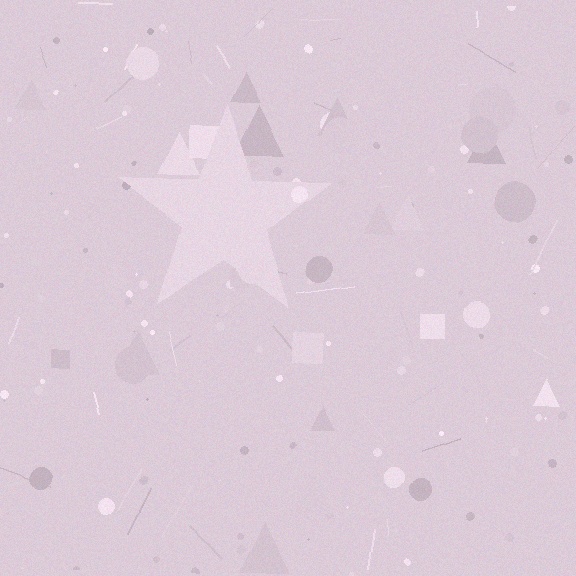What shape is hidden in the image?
A star is hidden in the image.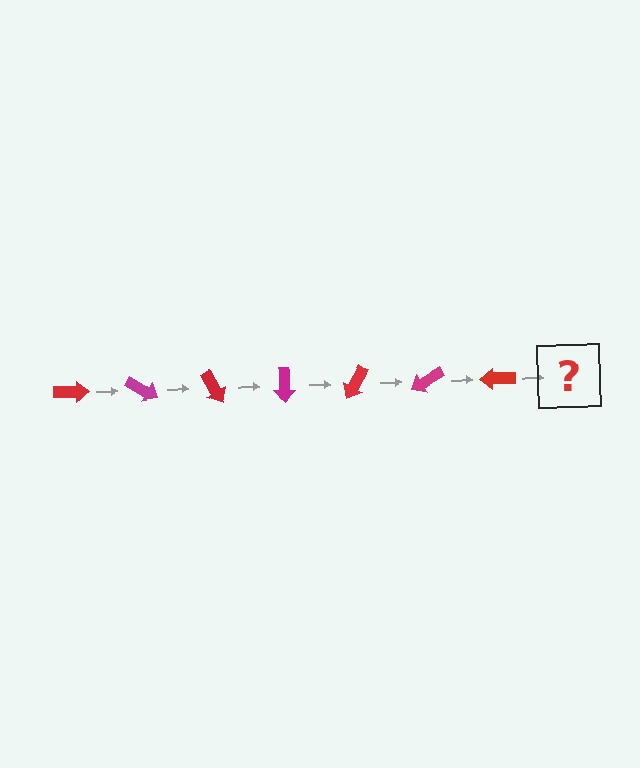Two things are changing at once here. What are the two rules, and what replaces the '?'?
The two rules are that it rotates 30 degrees each step and the color cycles through red and magenta. The '?' should be a magenta arrow, rotated 210 degrees from the start.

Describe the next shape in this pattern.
It should be a magenta arrow, rotated 210 degrees from the start.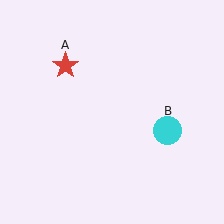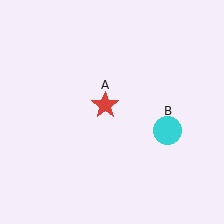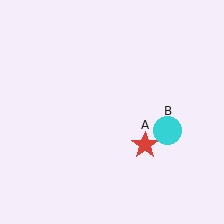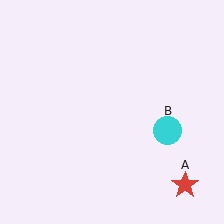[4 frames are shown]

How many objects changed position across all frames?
1 object changed position: red star (object A).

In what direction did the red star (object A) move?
The red star (object A) moved down and to the right.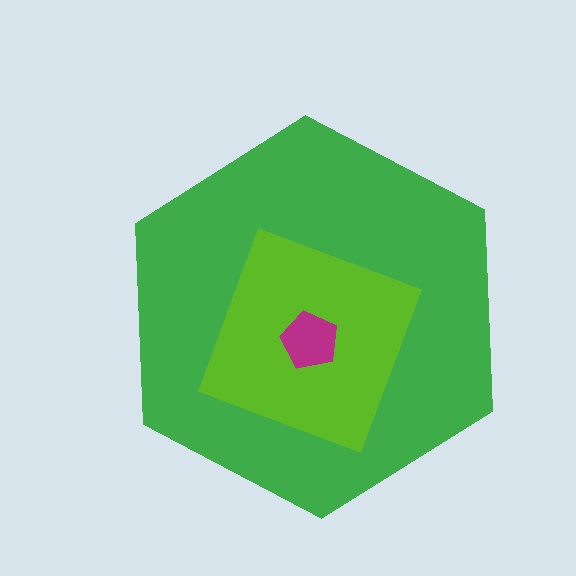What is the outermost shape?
The green hexagon.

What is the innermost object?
The magenta pentagon.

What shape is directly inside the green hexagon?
The lime diamond.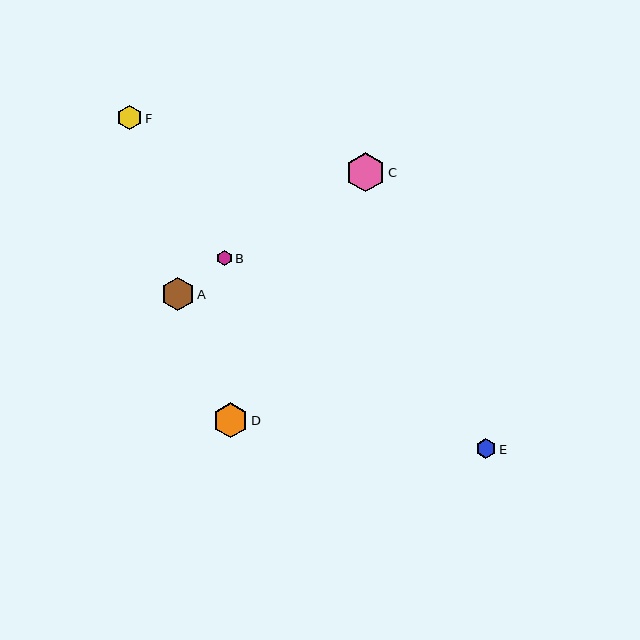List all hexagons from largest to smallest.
From largest to smallest: C, D, A, F, E, B.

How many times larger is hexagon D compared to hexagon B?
Hexagon D is approximately 2.3 times the size of hexagon B.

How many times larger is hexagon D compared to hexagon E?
Hexagon D is approximately 1.8 times the size of hexagon E.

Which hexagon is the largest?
Hexagon C is the largest with a size of approximately 39 pixels.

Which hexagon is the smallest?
Hexagon B is the smallest with a size of approximately 15 pixels.